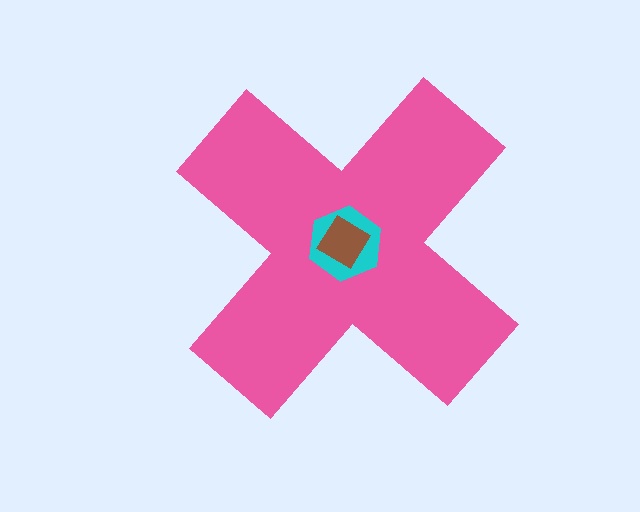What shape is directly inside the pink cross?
The cyan hexagon.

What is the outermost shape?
The pink cross.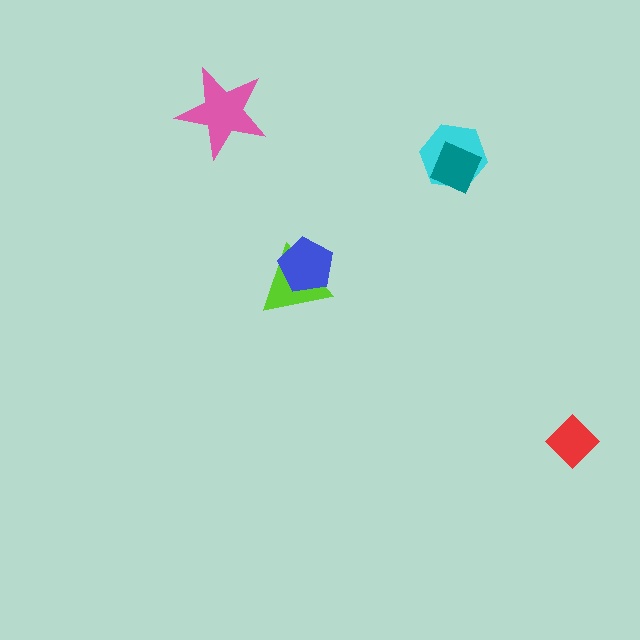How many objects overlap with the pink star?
0 objects overlap with the pink star.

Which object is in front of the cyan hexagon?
The teal diamond is in front of the cyan hexagon.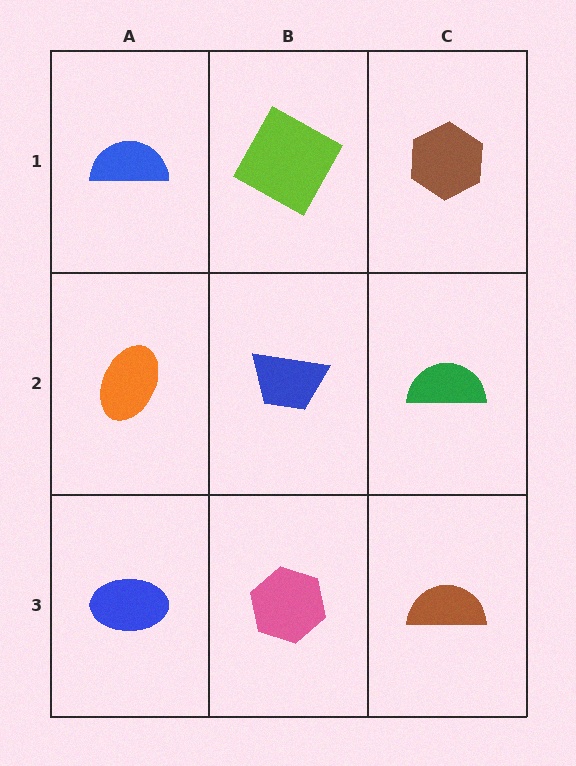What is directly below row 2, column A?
A blue ellipse.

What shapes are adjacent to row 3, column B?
A blue trapezoid (row 2, column B), a blue ellipse (row 3, column A), a brown semicircle (row 3, column C).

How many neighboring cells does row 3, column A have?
2.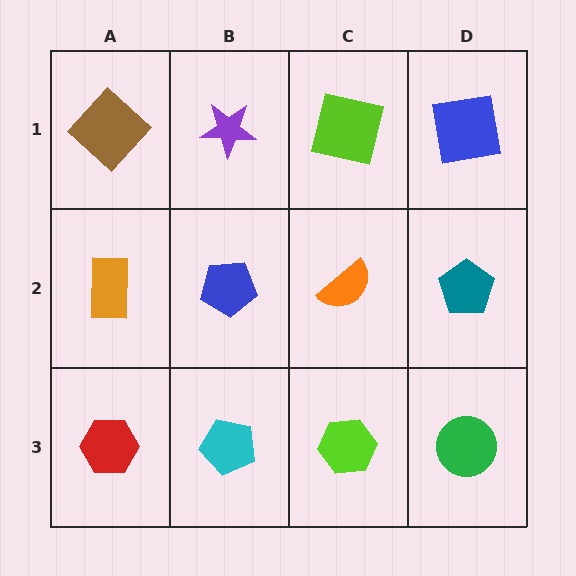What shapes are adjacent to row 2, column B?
A purple star (row 1, column B), a cyan pentagon (row 3, column B), an orange rectangle (row 2, column A), an orange semicircle (row 2, column C).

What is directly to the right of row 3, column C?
A green circle.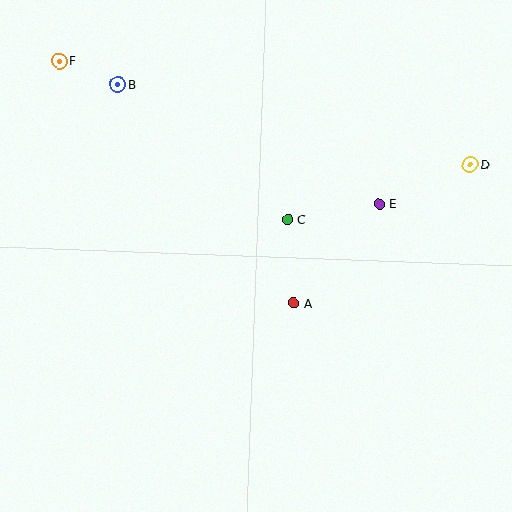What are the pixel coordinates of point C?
Point C is at (288, 219).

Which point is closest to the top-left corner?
Point F is closest to the top-left corner.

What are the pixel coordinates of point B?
Point B is at (118, 85).